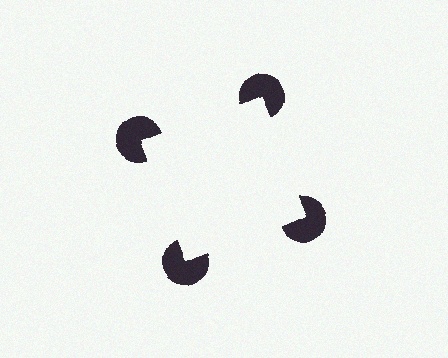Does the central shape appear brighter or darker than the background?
It typically appears slightly brighter than the background, even though no actual brightness change is drawn.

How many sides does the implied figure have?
4 sides.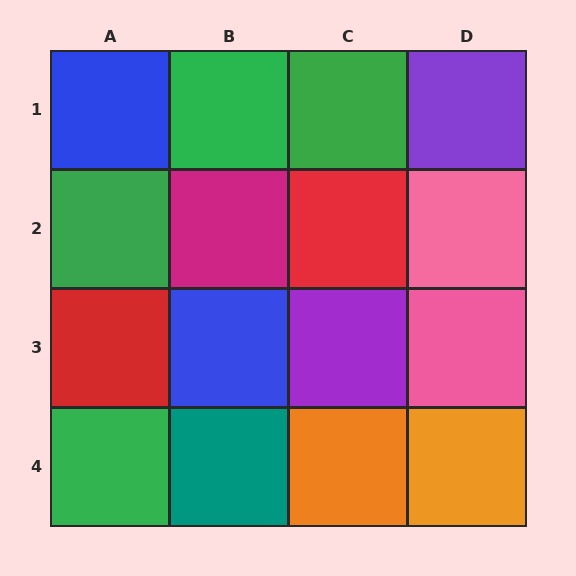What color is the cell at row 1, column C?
Green.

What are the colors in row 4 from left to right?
Green, teal, orange, orange.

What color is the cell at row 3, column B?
Blue.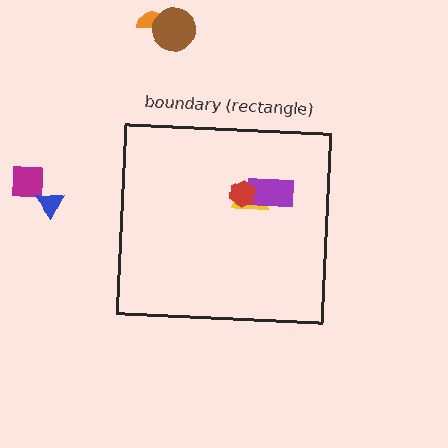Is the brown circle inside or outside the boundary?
Outside.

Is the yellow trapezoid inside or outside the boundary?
Inside.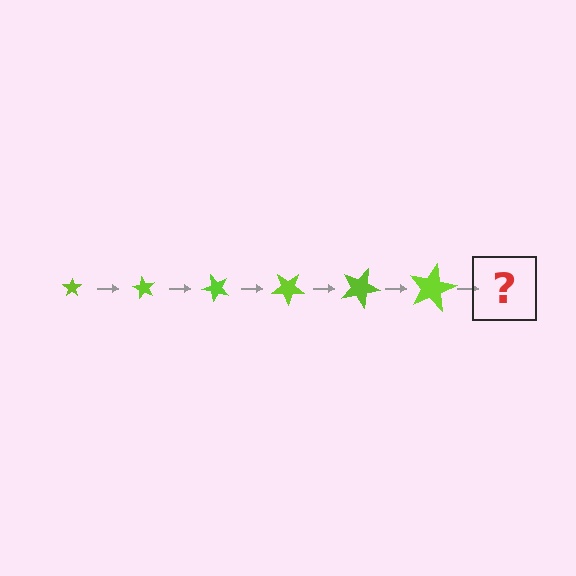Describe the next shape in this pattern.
It should be a star, larger than the previous one and rotated 360 degrees from the start.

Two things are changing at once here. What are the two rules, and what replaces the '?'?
The two rules are that the star grows larger each step and it rotates 60 degrees each step. The '?' should be a star, larger than the previous one and rotated 360 degrees from the start.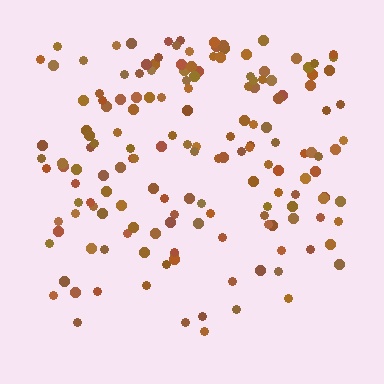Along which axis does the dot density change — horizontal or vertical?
Vertical.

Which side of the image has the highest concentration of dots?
The top.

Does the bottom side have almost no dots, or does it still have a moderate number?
Still a moderate number, just noticeably fewer than the top.